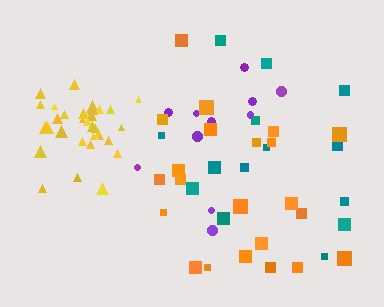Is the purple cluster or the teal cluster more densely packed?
Purple.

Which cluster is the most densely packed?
Yellow.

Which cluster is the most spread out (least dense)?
Teal.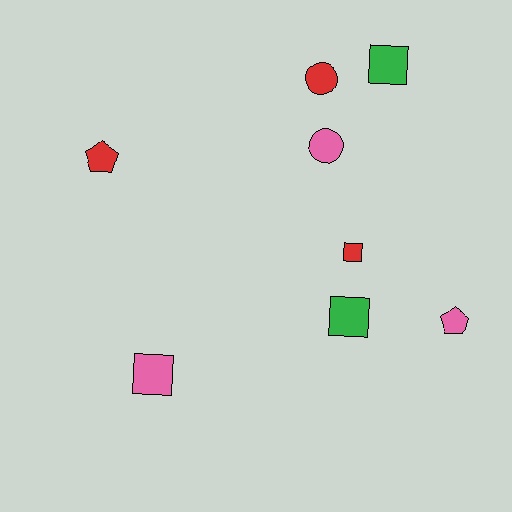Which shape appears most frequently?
Square, with 4 objects.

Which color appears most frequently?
Red, with 3 objects.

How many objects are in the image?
There are 8 objects.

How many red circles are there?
There is 1 red circle.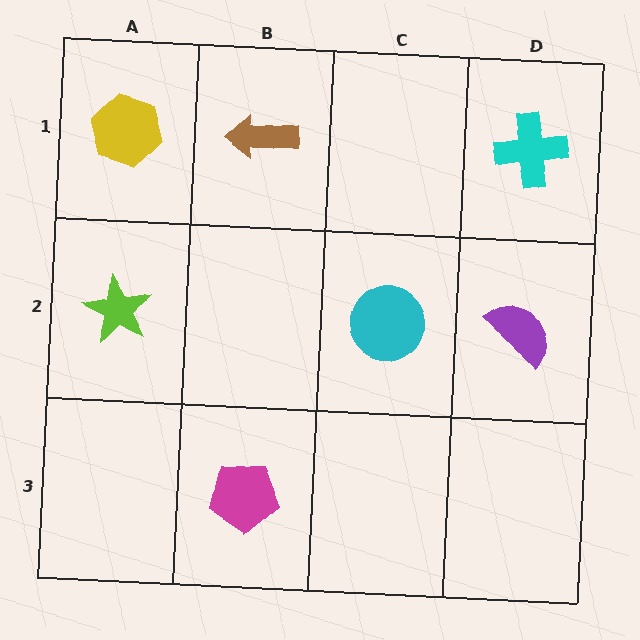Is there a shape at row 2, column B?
No, that cell is empty.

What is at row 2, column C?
A cyan circle.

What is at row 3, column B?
A magenta pentagon.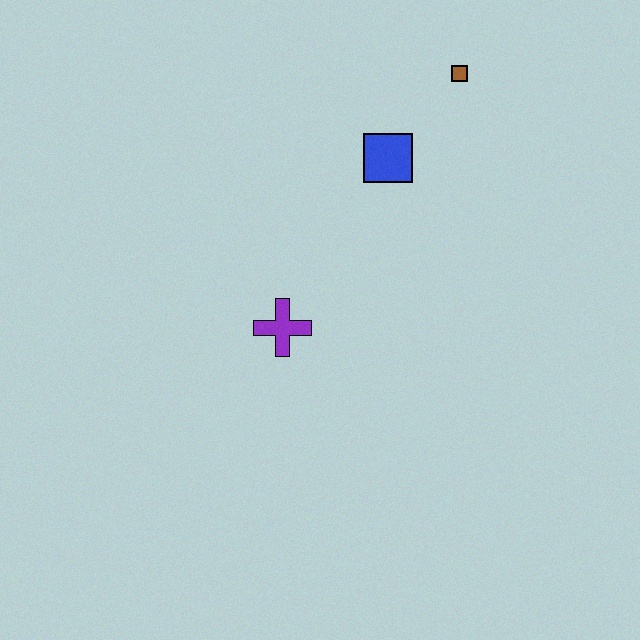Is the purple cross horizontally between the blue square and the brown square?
No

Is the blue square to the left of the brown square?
Yes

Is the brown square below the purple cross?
No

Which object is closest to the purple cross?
The blue square is closest to the purple cross.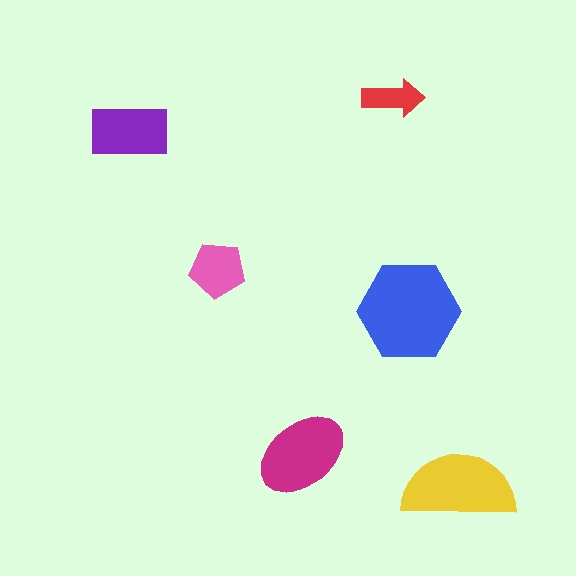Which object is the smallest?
The red arrow.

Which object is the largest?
The blue hexagon.